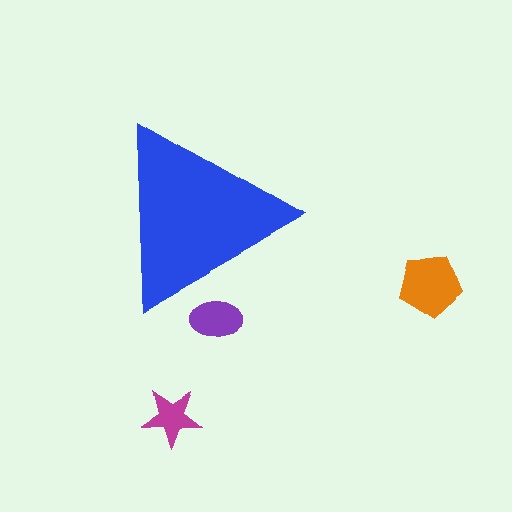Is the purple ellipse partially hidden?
Yes, the purple ellipse is partially hidden behind the blue triangle.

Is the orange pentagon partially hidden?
No, the orange pentagon is fully visible.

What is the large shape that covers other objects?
A blue triangle.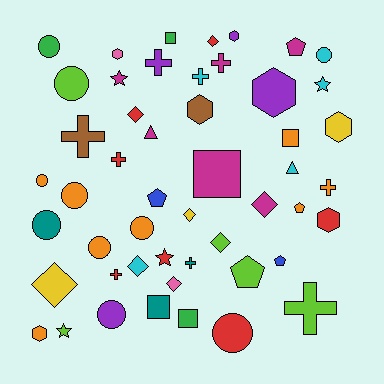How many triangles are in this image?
There are 2 triangles.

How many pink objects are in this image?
There are 2 pink objects.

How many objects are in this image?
There are 50 objects.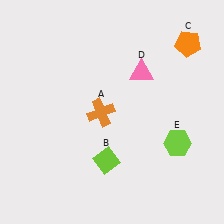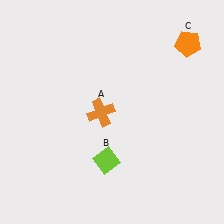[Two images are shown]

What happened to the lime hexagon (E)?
The lime hexagon (E) was removed in Image 2. It was in the bottom-right area of Image 1.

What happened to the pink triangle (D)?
The pink triangle (D) was removed in Image 2. It was in the top-right area of Image 1.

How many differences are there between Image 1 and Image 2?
There are 2 differences between the two images.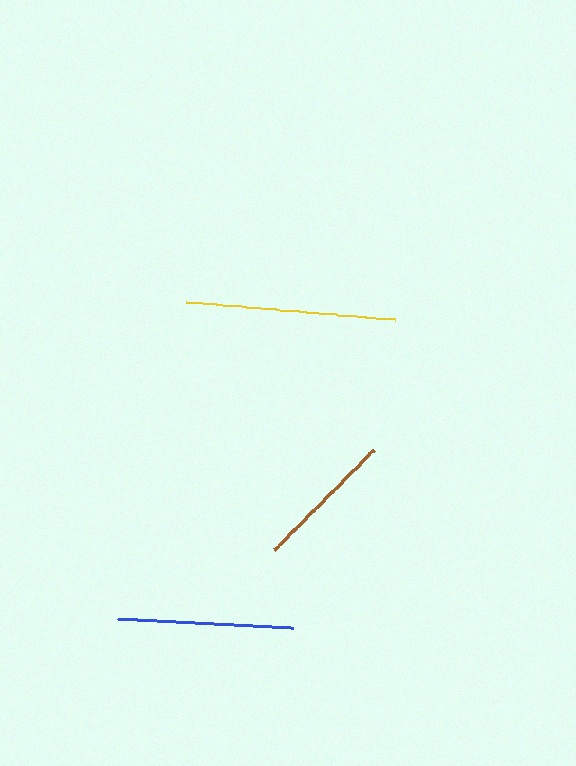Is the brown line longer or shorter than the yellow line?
The yellow line is longer than the brown line.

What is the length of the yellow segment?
The yellow segment is approximately 210 pixels long.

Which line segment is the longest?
The yellow line is the longest at approximately 210 pixels.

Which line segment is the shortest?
The brown line is the shortest at approximately 141 pixels.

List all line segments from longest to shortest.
From longest to shortest: yellow, blue, brown.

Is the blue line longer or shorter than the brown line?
The blue line is longer than the brown line.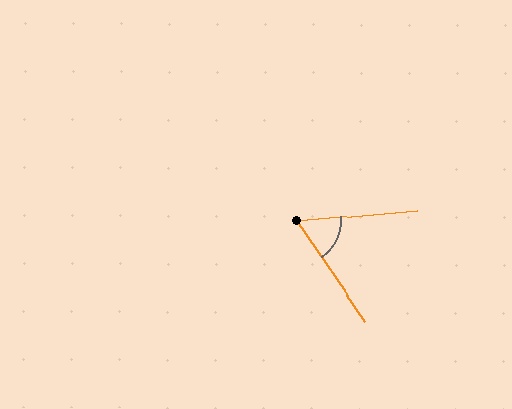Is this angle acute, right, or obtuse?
It is acute.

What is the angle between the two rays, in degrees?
Approximately 61 degrees.